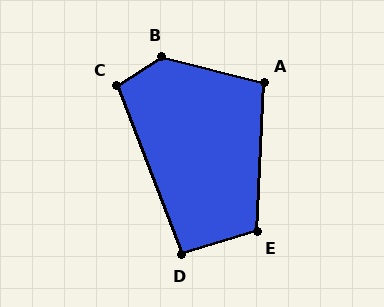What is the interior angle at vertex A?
Approximately 101 degrees (obtuse).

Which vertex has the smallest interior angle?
D, at approximately 94 degrees.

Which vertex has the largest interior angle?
B, at approximately 133 degrees.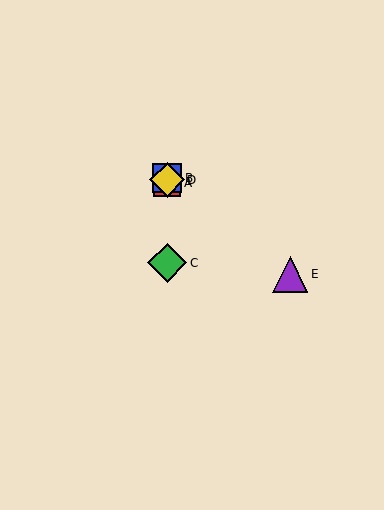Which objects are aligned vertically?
Objects A, B, C, D are aligned vertically.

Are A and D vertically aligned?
Yes, both are at x≈167.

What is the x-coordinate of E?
Object E is at x≈290.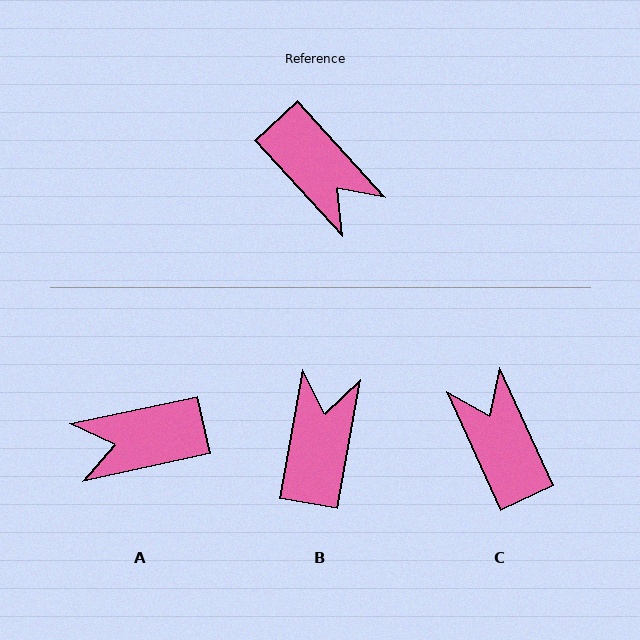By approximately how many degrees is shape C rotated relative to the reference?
Approximately 162 degrees counter-clockwise.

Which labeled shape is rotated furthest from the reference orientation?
C, about 162 degrees away.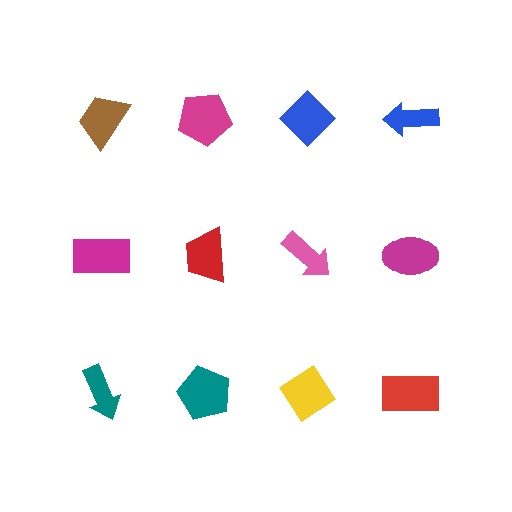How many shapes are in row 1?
4 shapes.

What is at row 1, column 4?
A blue arrow.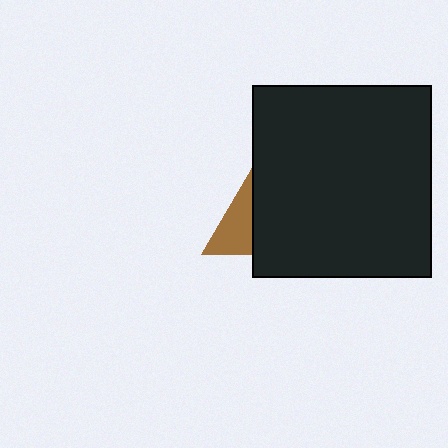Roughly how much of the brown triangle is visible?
A small part of it is visible (roughly 43%).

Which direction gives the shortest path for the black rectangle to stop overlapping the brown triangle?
Moving right gives the shortest separation.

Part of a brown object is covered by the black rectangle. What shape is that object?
It is a triangle.